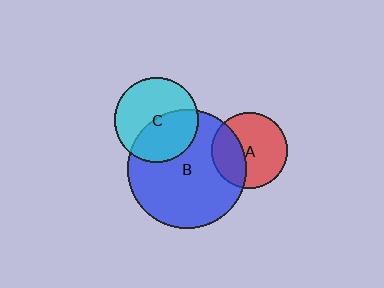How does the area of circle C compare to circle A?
Approximately 1.2 times.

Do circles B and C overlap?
Yes.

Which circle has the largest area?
Circle B (blue).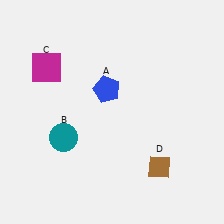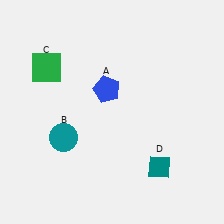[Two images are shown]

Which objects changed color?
C changed from magenta to green. D changed from brown to teal.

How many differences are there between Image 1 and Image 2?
There are 2 differences between the two images.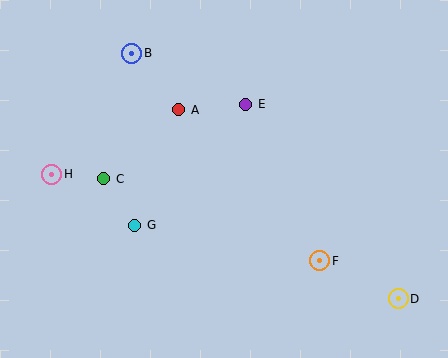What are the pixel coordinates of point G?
Point G is at (135, 225).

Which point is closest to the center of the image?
Point E at (246, 104) is closest to the center.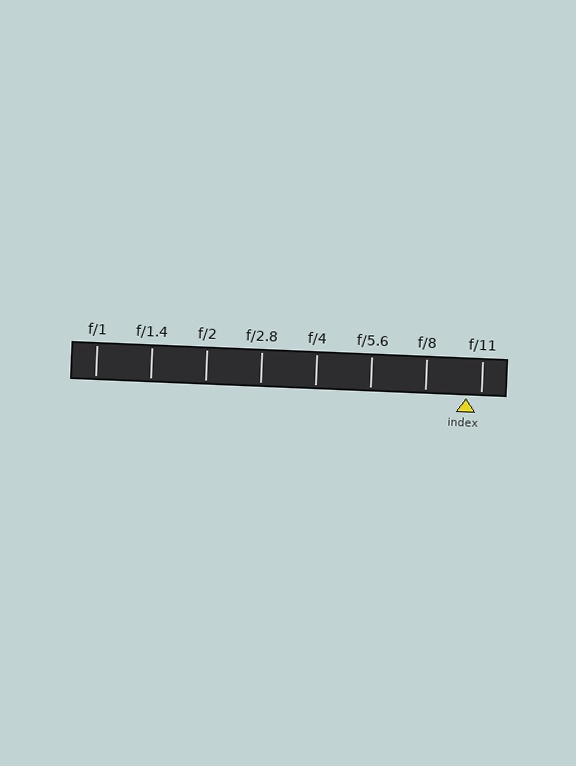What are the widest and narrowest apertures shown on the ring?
The widest aperture shown is f/1 and the narrowest is f/11.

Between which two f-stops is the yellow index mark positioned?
The index mark is between f/8 and f/11.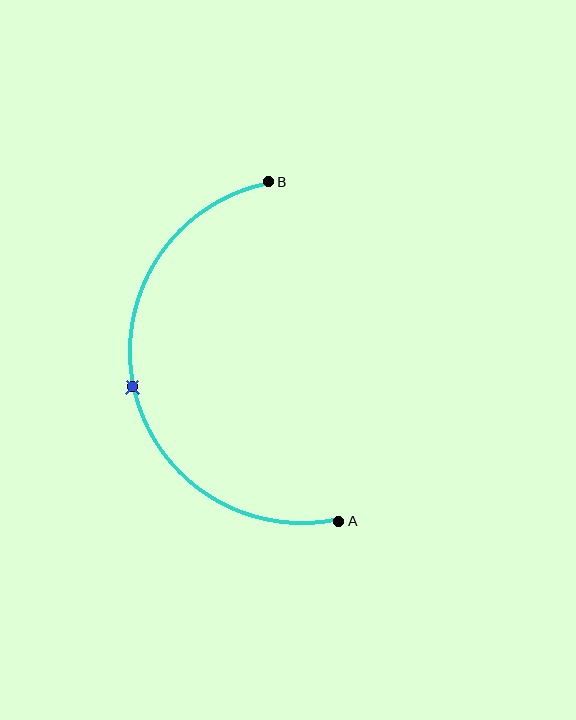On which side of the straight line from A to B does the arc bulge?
The arc bulges to the left of the straight line connecting A and B.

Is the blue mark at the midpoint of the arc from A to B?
Yes. The blue mark lies on the arc at equal arc-length from both A and B — it is the arc midpoint.